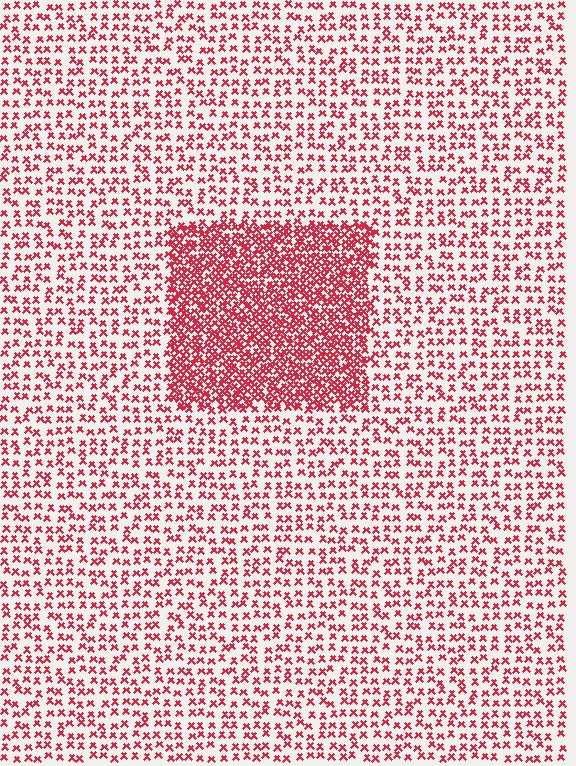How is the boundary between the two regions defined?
The boundary is defined by a change in element density (approximately 2.6x ratio). All elements are the same color, size, and shape.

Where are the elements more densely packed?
The elements are more densely packed inside the rectangle boundary.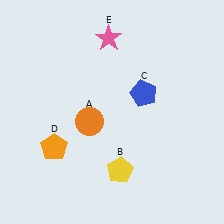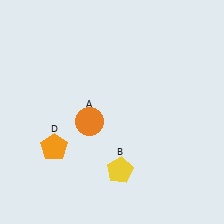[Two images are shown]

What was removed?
The pink star (E), the blue pentagon (C) were removed in Image 2.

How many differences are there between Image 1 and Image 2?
There are 2 differences between the two images.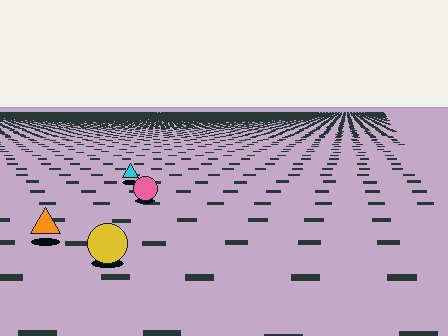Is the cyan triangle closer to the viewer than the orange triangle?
No. The orange triangle is closer — you can tell from the texture gradient: the ground texture is coarser near it.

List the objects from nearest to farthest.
From nearest to farthest: the yellow circle, the orange triangle, the pink circle, the cyan triangle.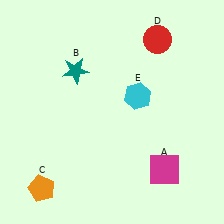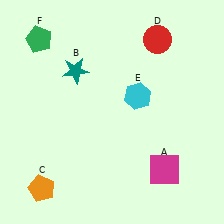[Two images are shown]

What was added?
A green pentagon (F) was added in Image 2.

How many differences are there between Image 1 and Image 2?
There is 1 difference between the two images.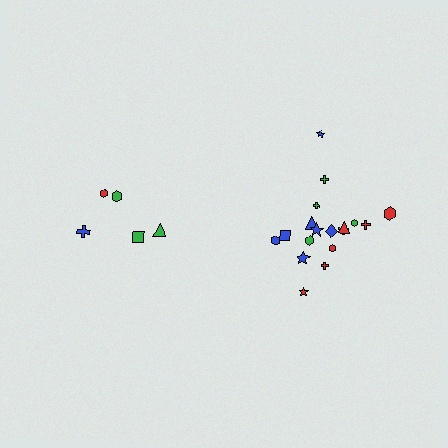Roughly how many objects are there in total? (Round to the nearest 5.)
Roughly 25 objects in total.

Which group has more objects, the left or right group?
The right group.